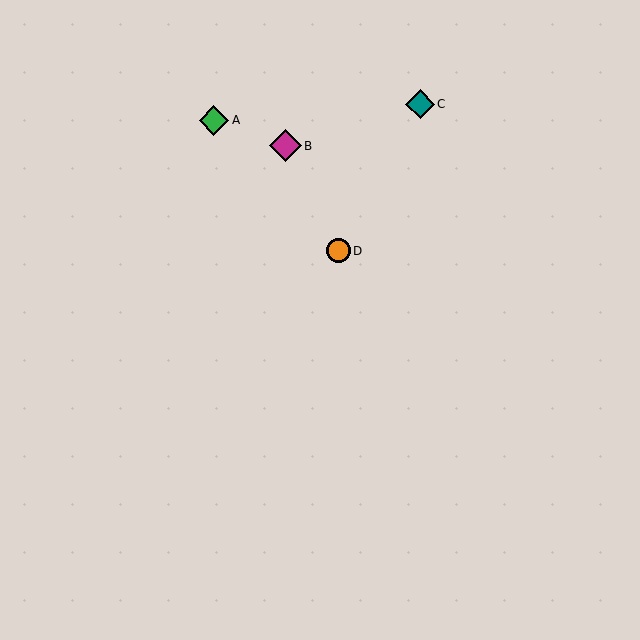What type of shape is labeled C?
Shape C is a teal diamond.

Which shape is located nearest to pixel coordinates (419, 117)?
The teal diamond (labeled C) at (420, 104) is nearest to that location.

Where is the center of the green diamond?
The center of the green diamond is at (214, 120).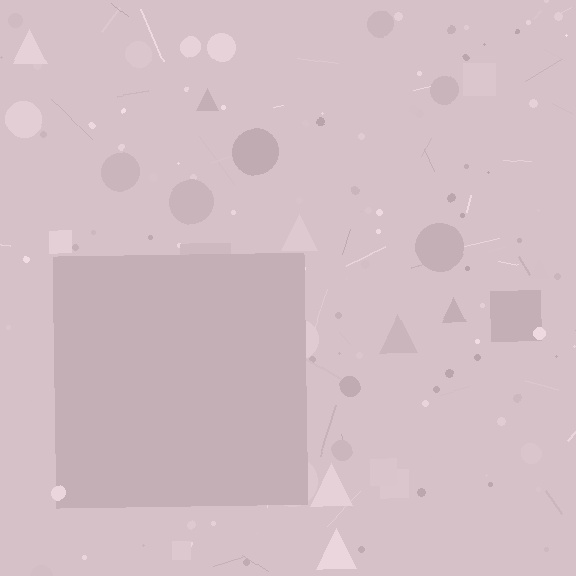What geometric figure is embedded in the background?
A square is embedded in the background.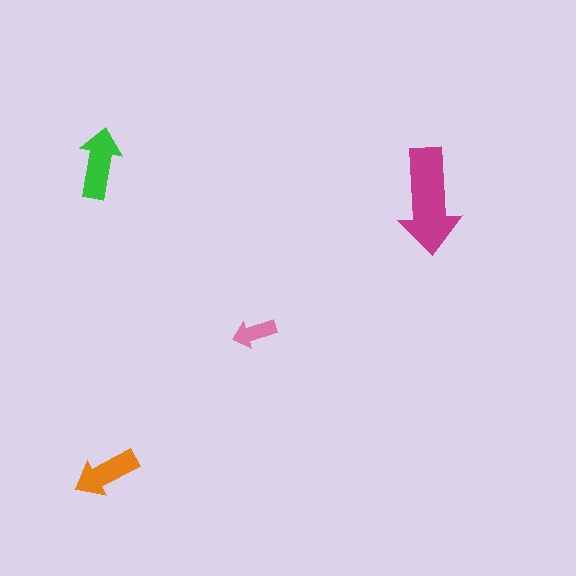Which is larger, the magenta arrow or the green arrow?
The magenta one.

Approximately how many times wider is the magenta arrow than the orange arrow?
About 1.5 times wider.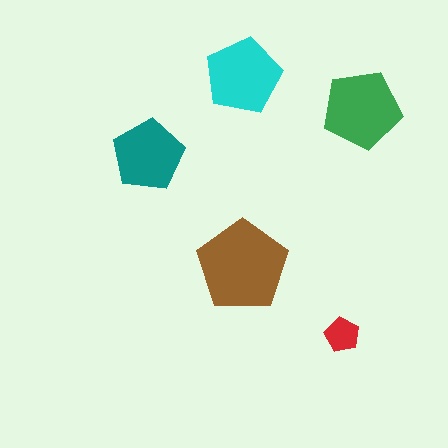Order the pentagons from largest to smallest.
the brown one, the green one, the cyan one, the teal one, the red one.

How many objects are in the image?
There are 5 objects in the image.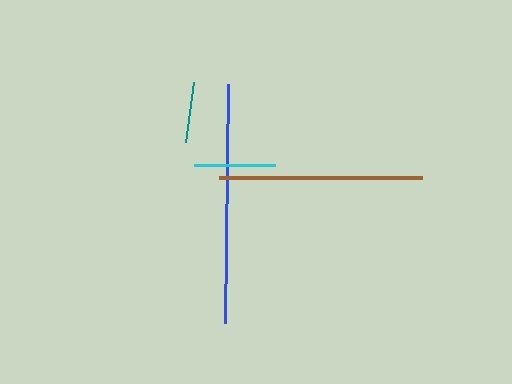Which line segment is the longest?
The blue line is the longest at approximately 240 pixels.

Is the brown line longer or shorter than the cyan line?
The brown line is longer than the cyan line.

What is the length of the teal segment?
The teal segment is approximately 61 pixels long.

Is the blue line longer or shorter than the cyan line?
The blue line is longer than the cyan line.